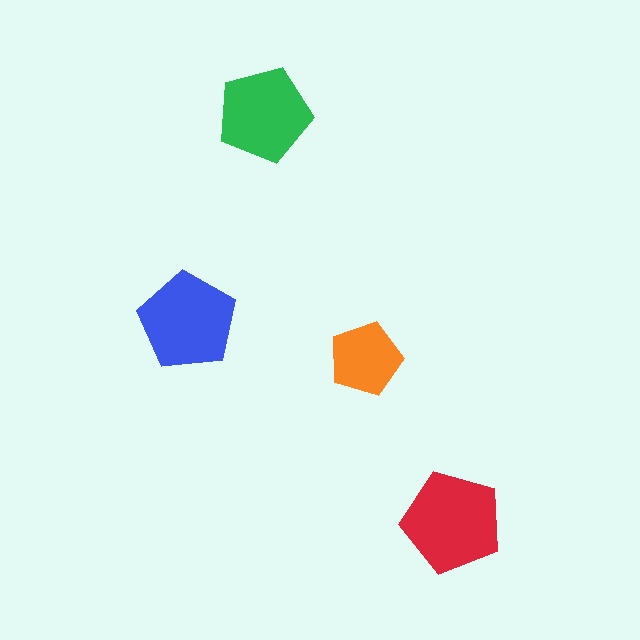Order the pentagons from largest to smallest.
the red one, the blue one, the green one, the orange one.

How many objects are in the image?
There are 4 objects in the image.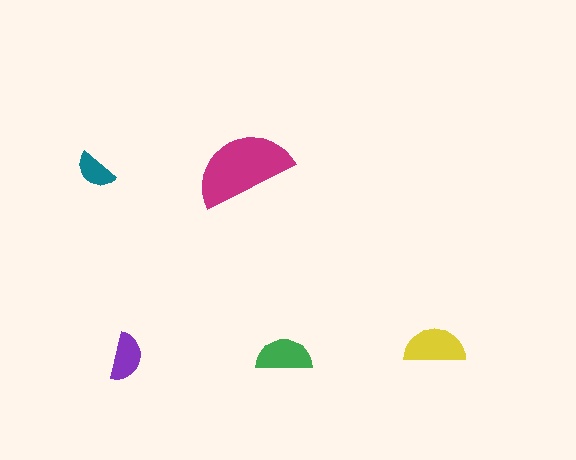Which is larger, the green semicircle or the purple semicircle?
The green one.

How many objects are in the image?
There are 5 objects in the image.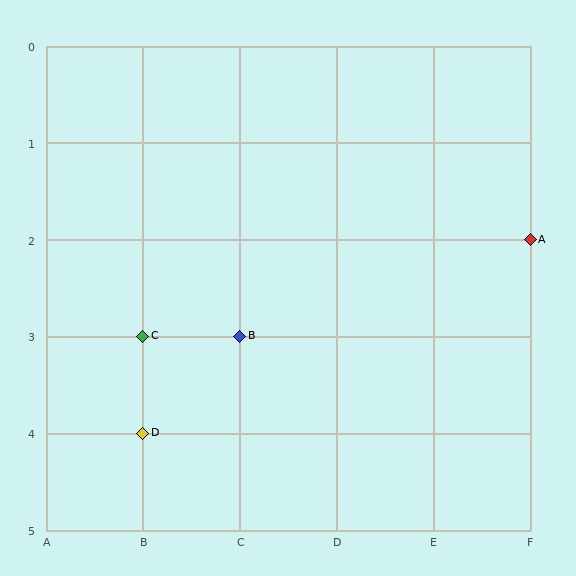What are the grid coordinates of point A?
Point A is at grid coordinates (F, 2).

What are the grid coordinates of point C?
Point C is at grid coordinates (B, 3).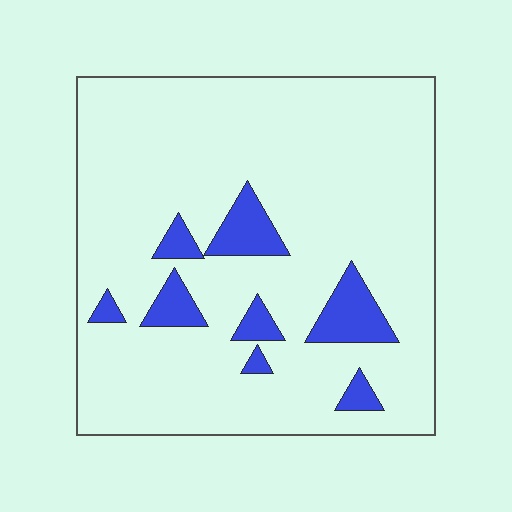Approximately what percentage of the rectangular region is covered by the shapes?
Approximately 10%.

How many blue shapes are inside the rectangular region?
8.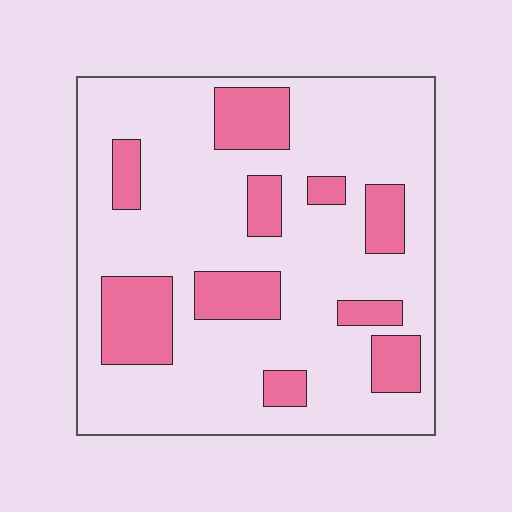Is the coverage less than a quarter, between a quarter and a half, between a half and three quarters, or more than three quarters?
Less than a quarter.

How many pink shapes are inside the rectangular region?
10.